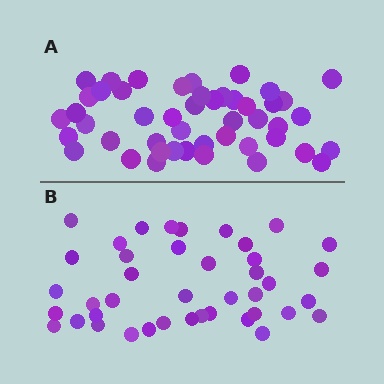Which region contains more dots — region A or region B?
Region A (the top region) has more dots.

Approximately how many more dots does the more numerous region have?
Region A has about 6 more dots than region B.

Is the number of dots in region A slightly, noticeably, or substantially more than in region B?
Region A has only slightly more — the two regions are fairly close. The ratio is roughly 1.1 to 1.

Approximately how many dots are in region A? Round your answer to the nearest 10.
About 50 dots. (The exact count is 47, which rounds to 50.)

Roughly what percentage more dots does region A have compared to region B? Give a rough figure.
About 15% more.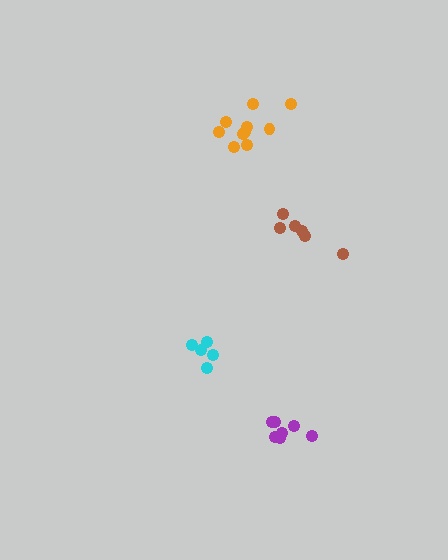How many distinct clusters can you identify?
There are 4 distinct clusters.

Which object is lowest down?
The purple cluster is bottommost.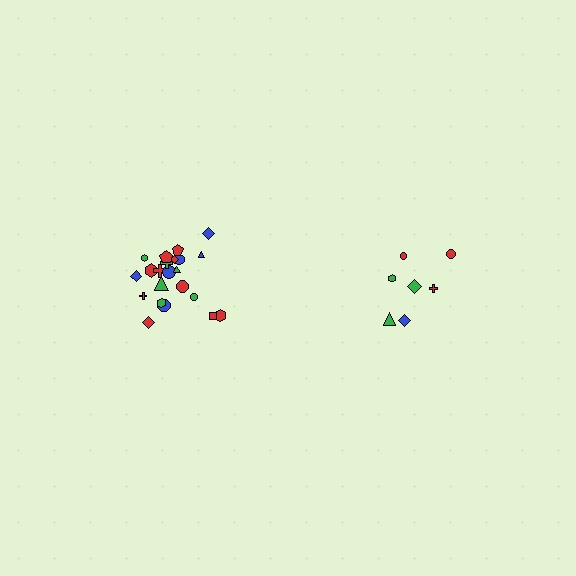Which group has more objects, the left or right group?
The left group.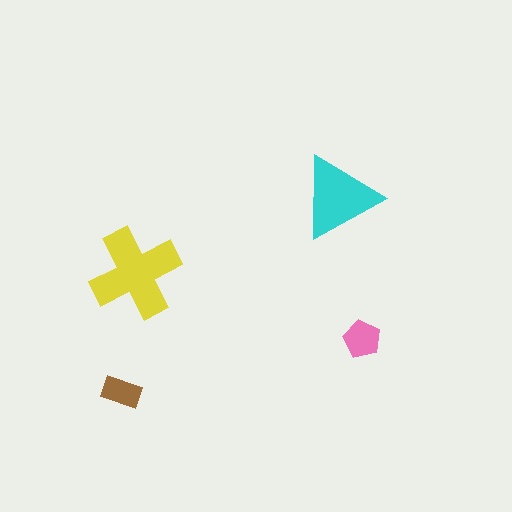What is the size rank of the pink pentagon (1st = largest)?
3rd.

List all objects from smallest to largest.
The brown rectangle, the pink pentagon, the cyan triangle, the yellow cross.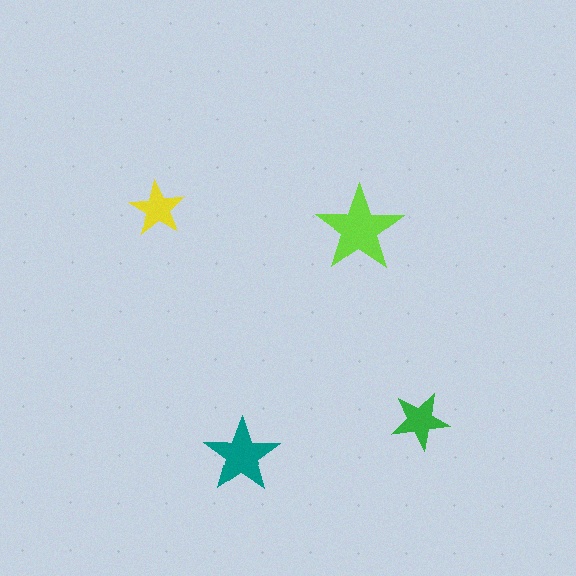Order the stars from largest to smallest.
the lime one, the teal one, the green one, the yellow one.